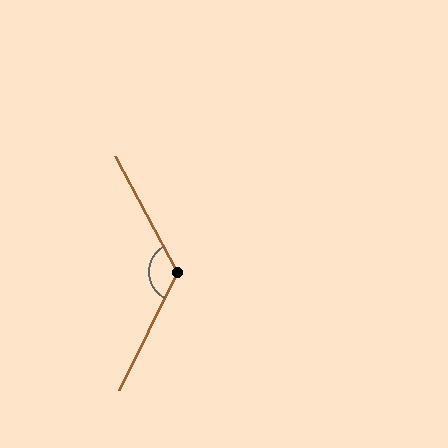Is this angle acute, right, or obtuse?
It is obtuse.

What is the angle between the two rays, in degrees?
Approximately 126 degrees.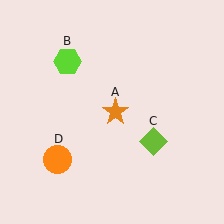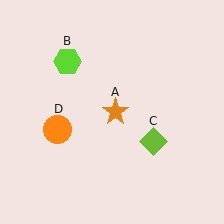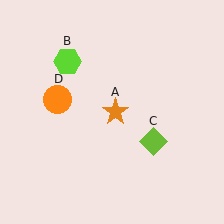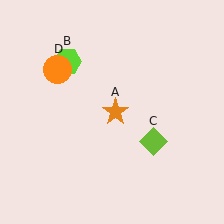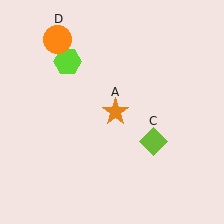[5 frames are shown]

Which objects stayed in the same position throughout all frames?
Orange star (object A) and lime hexagon (object B) and lime diamond (object C) remained stationary.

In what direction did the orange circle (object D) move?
The orange circle (object D) moved up.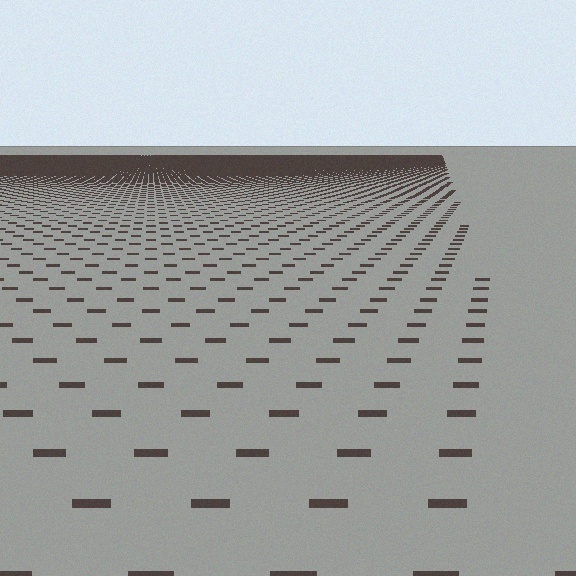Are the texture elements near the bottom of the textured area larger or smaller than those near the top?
Larger. Near the bottom, elements are closer to the viewer and appear at a bigger on-screen size.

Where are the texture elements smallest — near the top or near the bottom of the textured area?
Near the top.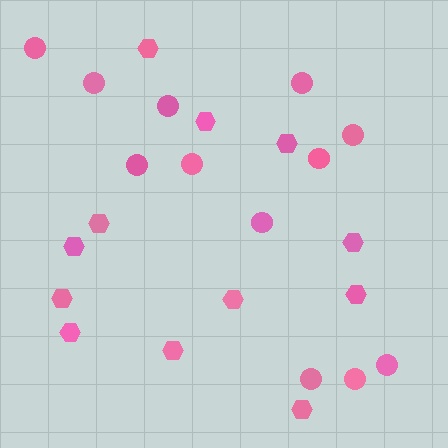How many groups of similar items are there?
There are 2 groups: one group of circles (12) and one group of hexagons (12).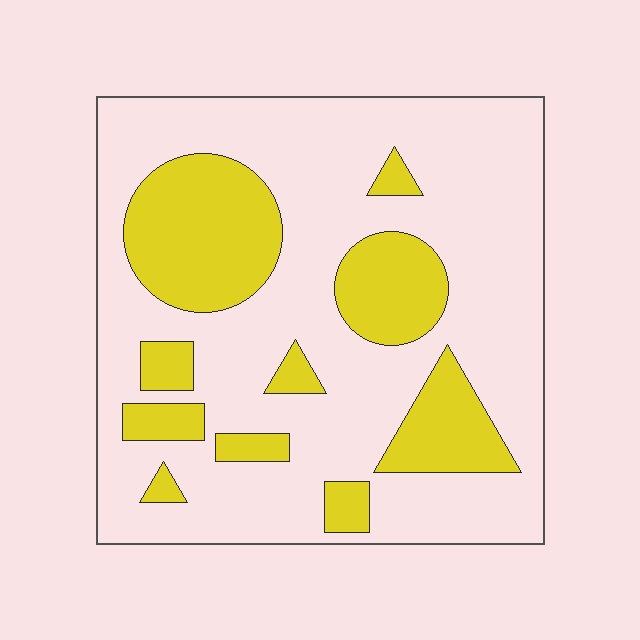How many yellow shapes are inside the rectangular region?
10.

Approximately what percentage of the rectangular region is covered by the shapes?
Approximately 25%.